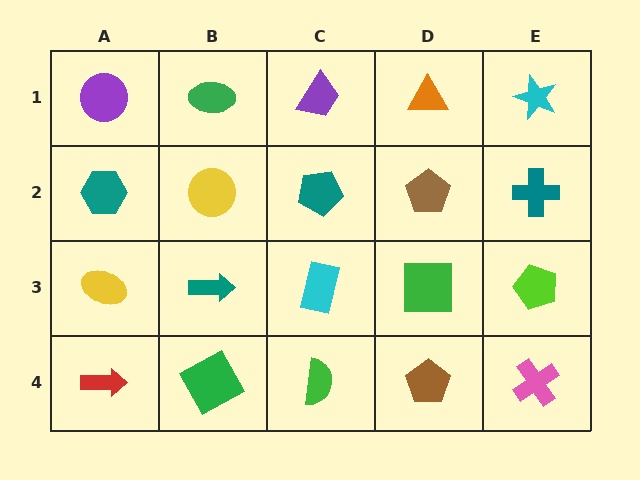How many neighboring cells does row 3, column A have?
3.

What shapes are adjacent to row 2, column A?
A purple circle (row 1, column A), a yellow ellipse (row 3, column A), a yellow circle (row 2, column B).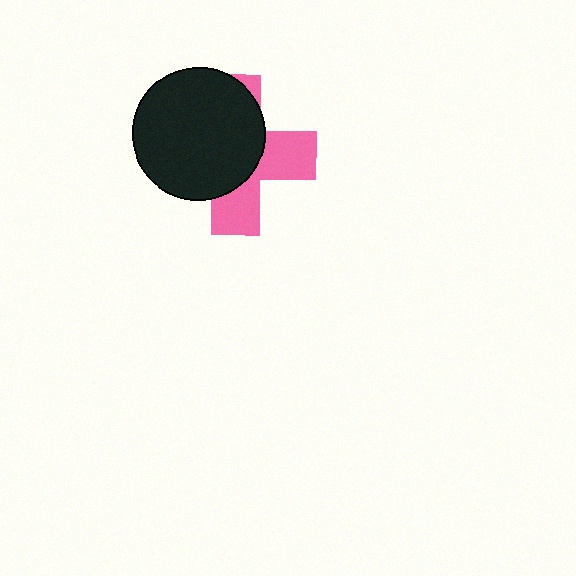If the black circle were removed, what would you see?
You would see the complete pink cross.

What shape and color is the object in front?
The object in front is a black circle.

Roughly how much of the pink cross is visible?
A small part of it is visible (roughly 41%).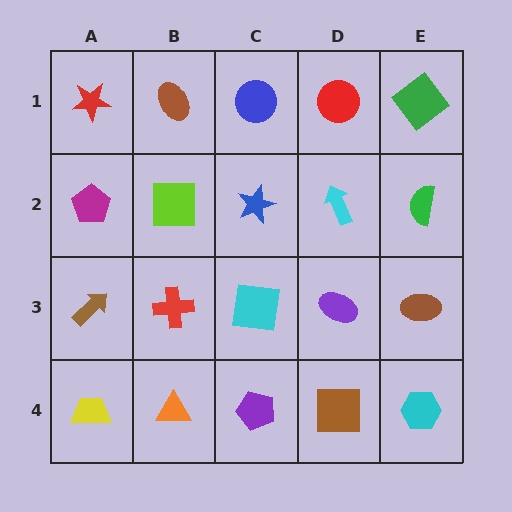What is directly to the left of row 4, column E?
A brown square.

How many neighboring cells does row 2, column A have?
3.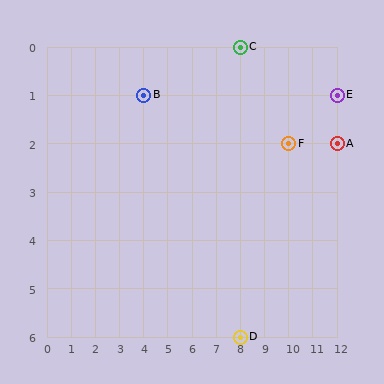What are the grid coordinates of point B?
Point B is at grid coordinates (4, 1).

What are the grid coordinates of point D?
Point D is at grid coordinates (8, 6).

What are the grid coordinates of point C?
Point C is at grid coordinates (8, 0).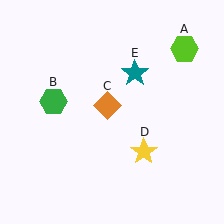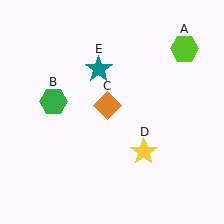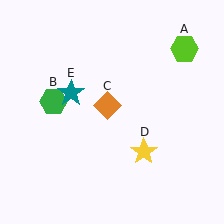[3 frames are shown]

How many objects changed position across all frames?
1 object changed position: teal star (object E).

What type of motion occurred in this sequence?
The teal star (object E) rotated counterclockwise around the center of the scene.